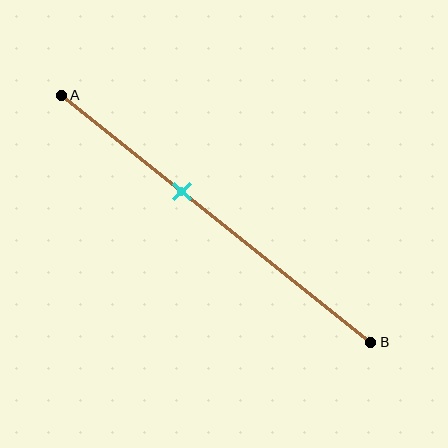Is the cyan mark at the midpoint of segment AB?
No, the mark is at about 40% from A, not at the 50% midpoint.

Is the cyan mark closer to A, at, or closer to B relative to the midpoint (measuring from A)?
The cyan mark is closer to point A than the midpoint of segment AB.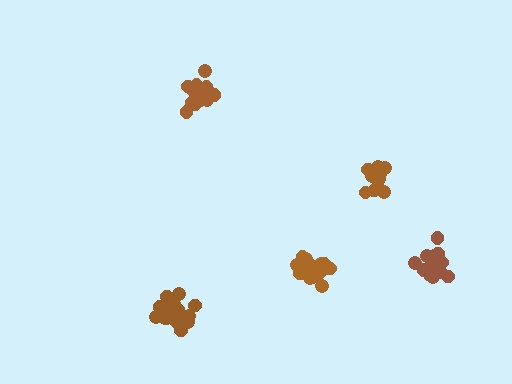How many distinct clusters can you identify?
There are 5 distinct clusters.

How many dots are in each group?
Group 1: 19 dots, Group 2: 18 dots, Group 3: 19 dots, Group 4: 14 dots, Group 5: 20 dots (90 total).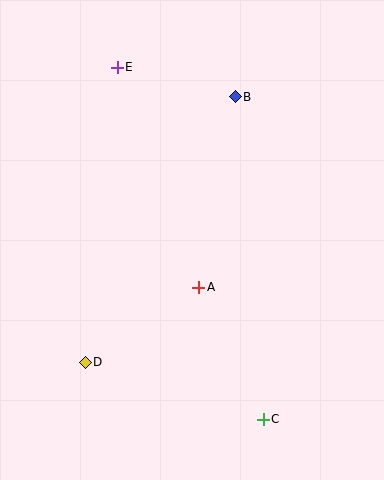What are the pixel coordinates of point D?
Point D is at (85, 362).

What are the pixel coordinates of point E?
Point E is at (117, 67).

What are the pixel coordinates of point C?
Point C is at (263, 419).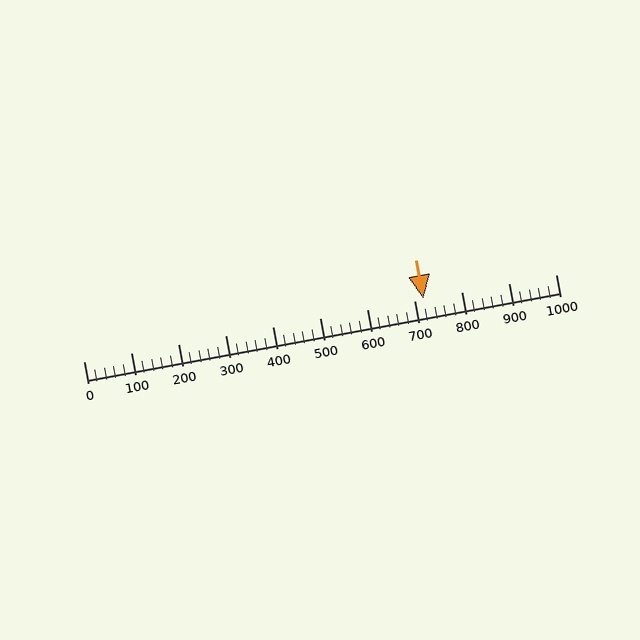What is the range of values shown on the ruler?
The ruler shows values from 0 to 1000.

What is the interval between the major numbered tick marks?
The major tick marks are spaced 100 units apart.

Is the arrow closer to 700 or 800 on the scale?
The arrow is closer to 700.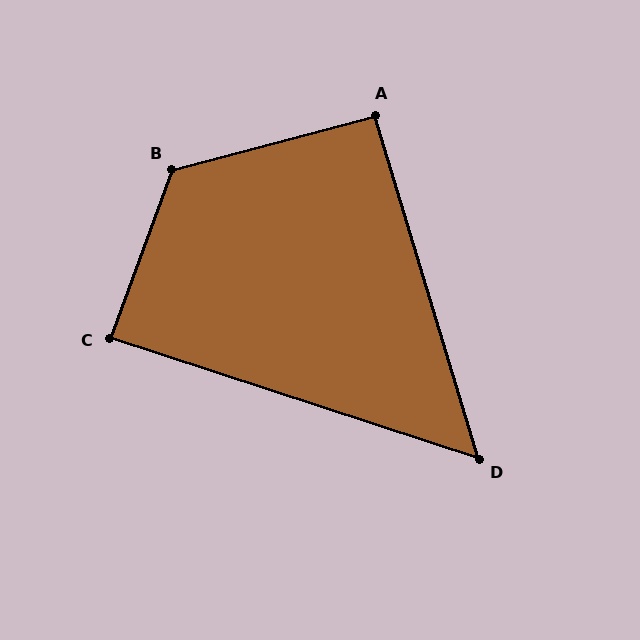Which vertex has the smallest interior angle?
D, at approximately 55 degrees.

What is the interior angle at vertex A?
Approximately 92 degrees (approximately right).